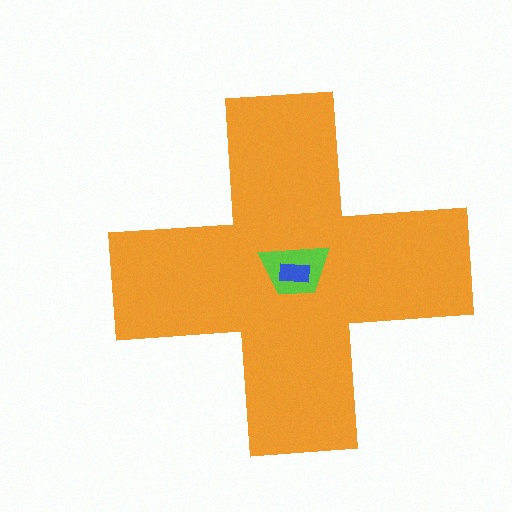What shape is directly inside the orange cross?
The lime trapezoid.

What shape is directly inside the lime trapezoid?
The blue rectangle.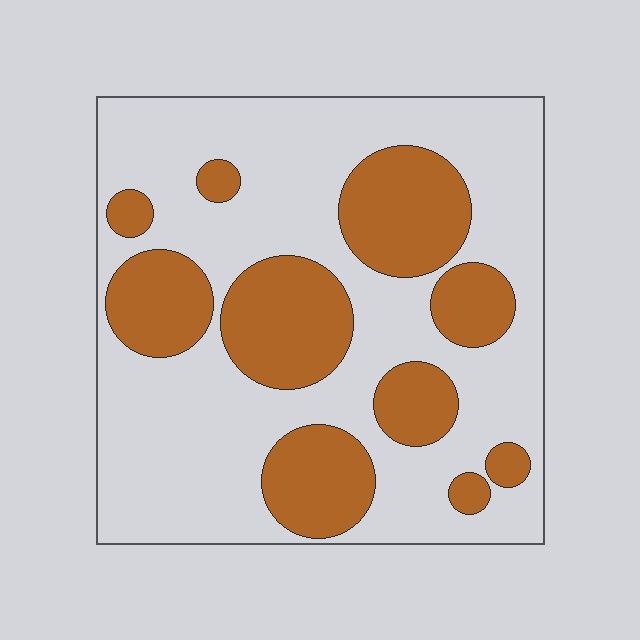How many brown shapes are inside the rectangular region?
10.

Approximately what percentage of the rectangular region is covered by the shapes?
Approximately 35%.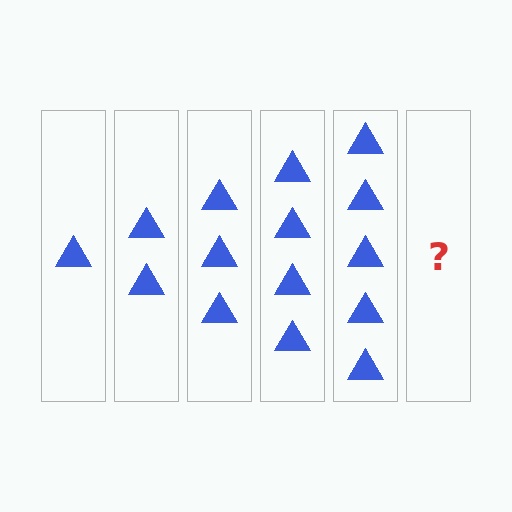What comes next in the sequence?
The next element should be 6 triangles.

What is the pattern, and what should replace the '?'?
The pattern is that each step adds one more triangle. The '?' should be 6 triangles.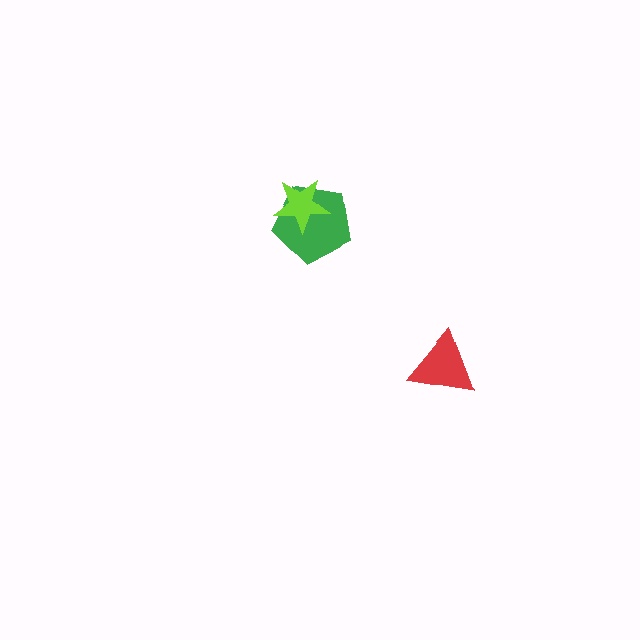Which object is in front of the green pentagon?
The lime star is in front of the green pentagon.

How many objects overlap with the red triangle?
0 objects overlap with the red triangle.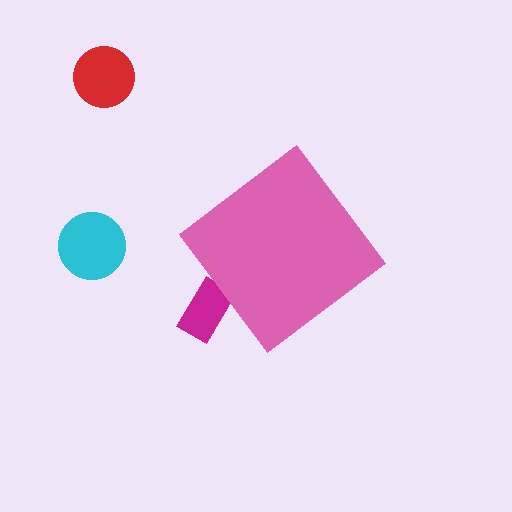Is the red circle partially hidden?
No, the red circle is fully visible.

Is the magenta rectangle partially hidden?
Yes, the magenta rectangle is partially hidden behind the pink diamond.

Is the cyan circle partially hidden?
No, the cyan circle is fully visible.